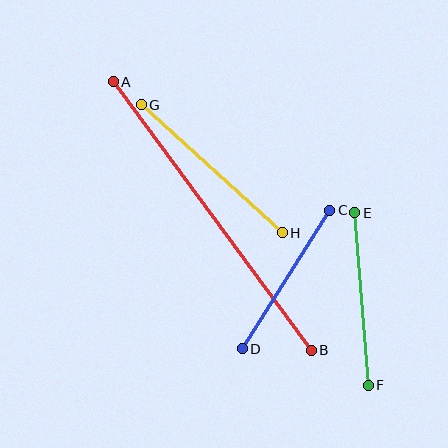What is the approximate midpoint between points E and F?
The midpoint is at approximately (361, 299) pixels.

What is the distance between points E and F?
The distance is approximately 173 pixels.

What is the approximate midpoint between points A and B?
The midpoint is at approximately (212, 216) pixels.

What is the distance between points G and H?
The distance is approximately 190 pixels.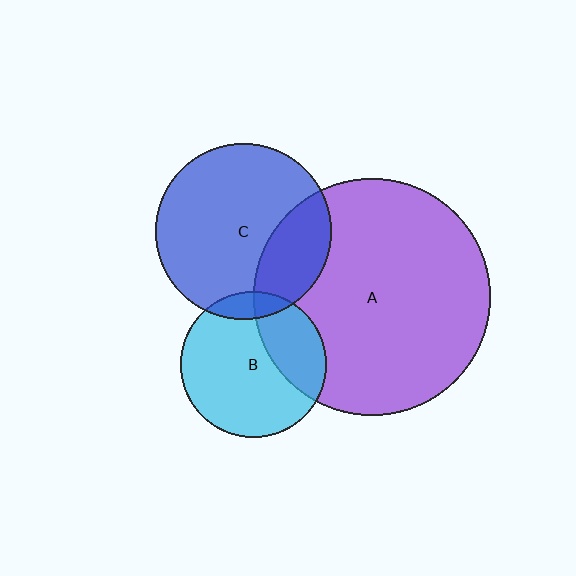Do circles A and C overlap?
Yes.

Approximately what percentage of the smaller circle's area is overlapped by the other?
Approximately 25%.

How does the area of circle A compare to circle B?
Approximately 2.6 times.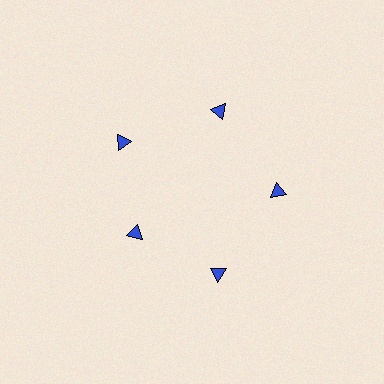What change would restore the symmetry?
The symmetry would be restored by moving it outward, back onto the ring so that all 5 triangles sit at equal angles and equal distance from the center.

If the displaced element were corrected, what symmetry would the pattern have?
It would have 5-fold rotational symmetry — the pattern would map onto itself every 72 degrees.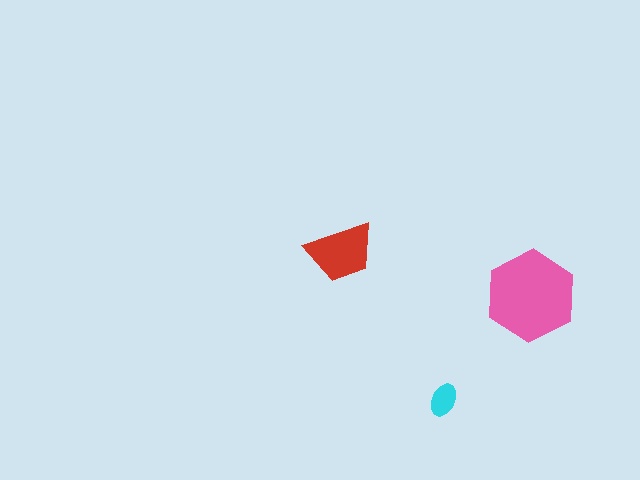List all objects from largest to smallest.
The pink hexagon, the red trapezoid, the cyan ellipse.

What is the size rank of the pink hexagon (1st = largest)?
1st.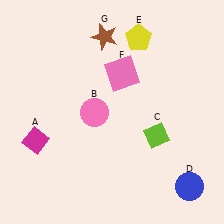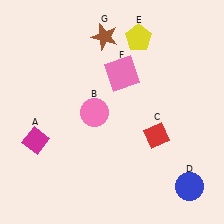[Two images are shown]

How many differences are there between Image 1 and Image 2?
There is 1 difference between the two images.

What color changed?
The diamond (C) changed from lime in Image 1 to red in Image 2.